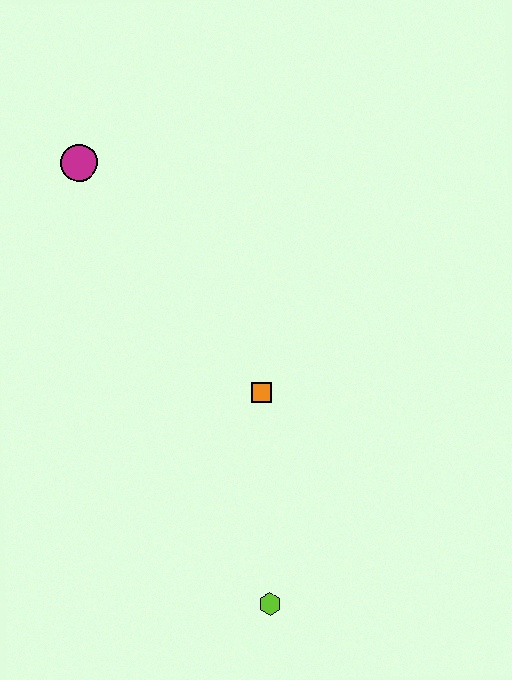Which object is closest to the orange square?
The lime hexagon is closest to the orange square.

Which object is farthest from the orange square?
The magenta circle is farthest from the orange square.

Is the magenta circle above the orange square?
Yes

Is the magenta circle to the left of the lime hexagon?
Yes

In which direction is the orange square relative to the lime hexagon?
The orange square is above the lime hexagon.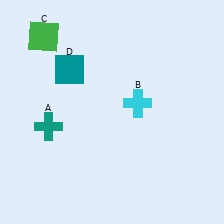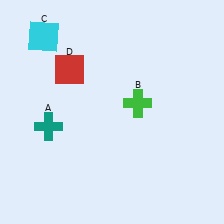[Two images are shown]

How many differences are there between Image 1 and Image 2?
There are 3 differences between the two images.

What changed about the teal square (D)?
In Image 1, D is teal. In Image 2, it changed to red.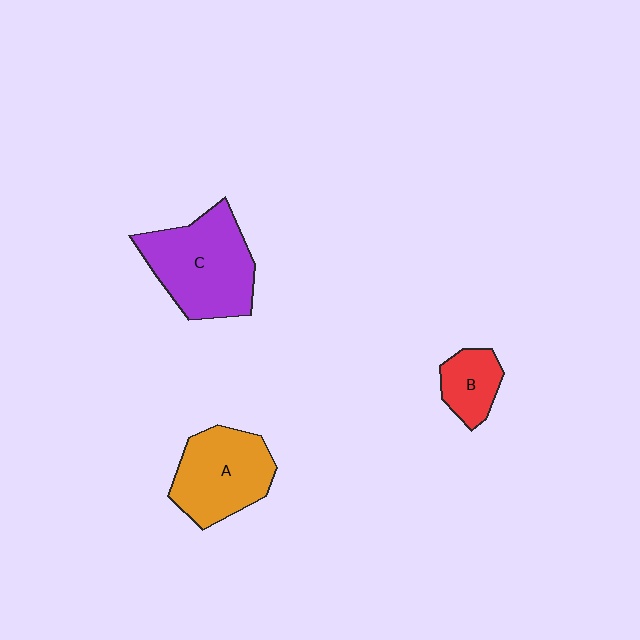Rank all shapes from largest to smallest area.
From largest to smallest: C (purple), A (orange), B (red).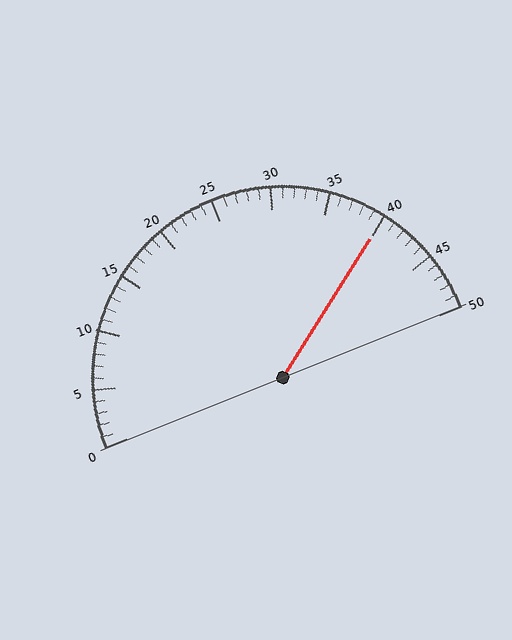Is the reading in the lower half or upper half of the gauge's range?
The reading is in the upper half of the range (0 to 50).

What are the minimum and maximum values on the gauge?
The gauge ranges from 0 to 50.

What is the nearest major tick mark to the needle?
The nearest major tick mark is 40.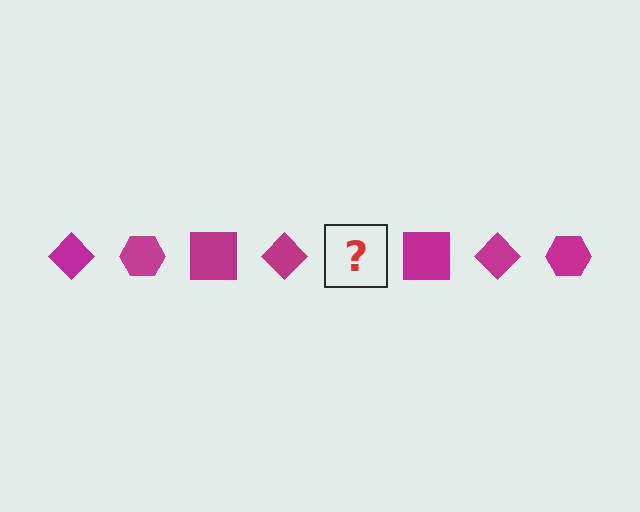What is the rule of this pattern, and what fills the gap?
The rule is that the pattern cycles through diamond, hexagon, square shapes in magenta. The gap should be filled with a magenta hexagon.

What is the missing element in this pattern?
The missing element is a magenta hexagon.